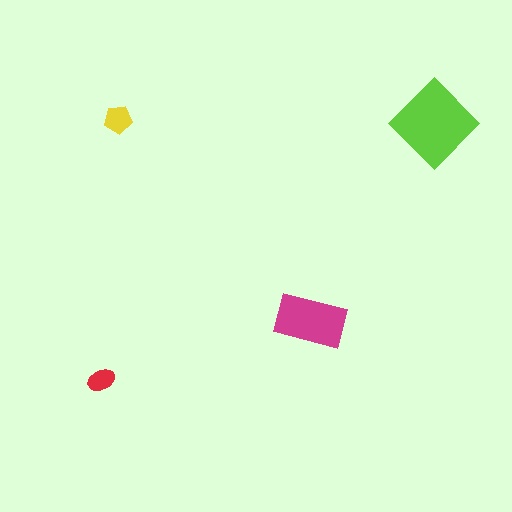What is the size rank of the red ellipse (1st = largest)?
4th.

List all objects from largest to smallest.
The lime diamond, the magenta rectangle, the yellow pentagon, the red ellipse.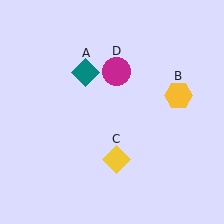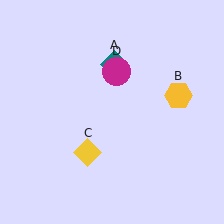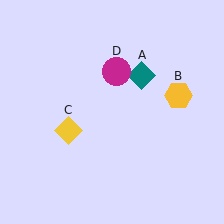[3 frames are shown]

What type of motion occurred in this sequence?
The teal diamond (object A), yellow diamond (object C) rotated clockwise around the center of the scene.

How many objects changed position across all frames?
2 objects changed position: teal diamond (object A), yellow diamond (object C).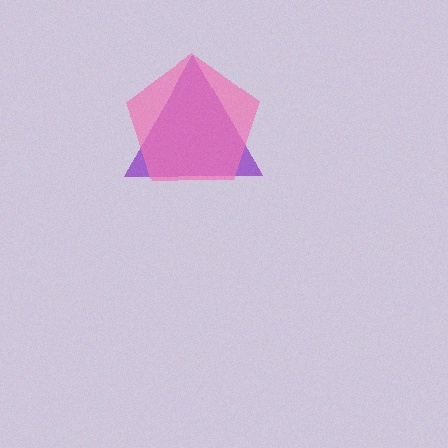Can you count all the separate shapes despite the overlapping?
Yes, there are 2 separate shapes.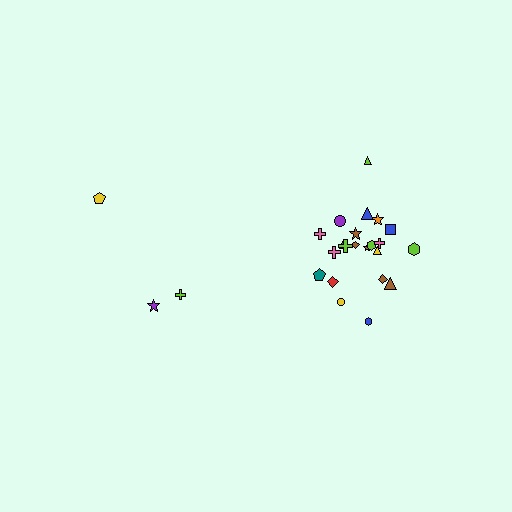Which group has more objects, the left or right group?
The right group.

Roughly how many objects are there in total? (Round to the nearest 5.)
Roughly 25 objects in total.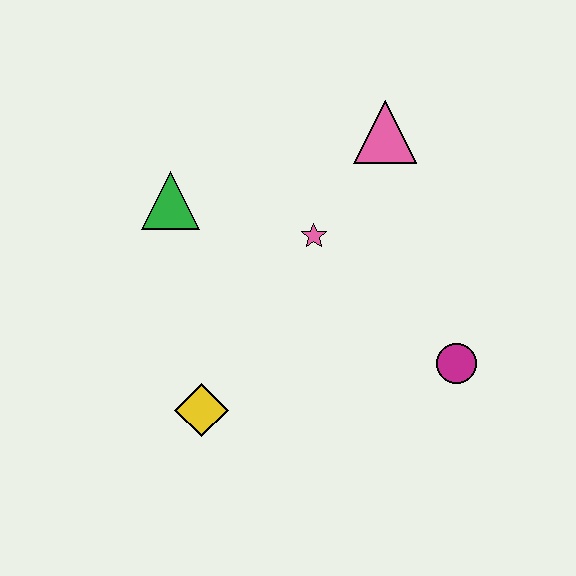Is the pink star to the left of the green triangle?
No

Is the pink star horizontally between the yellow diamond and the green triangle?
No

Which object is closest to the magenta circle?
The pink star is closest to the magenta circle.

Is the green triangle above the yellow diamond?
Yes